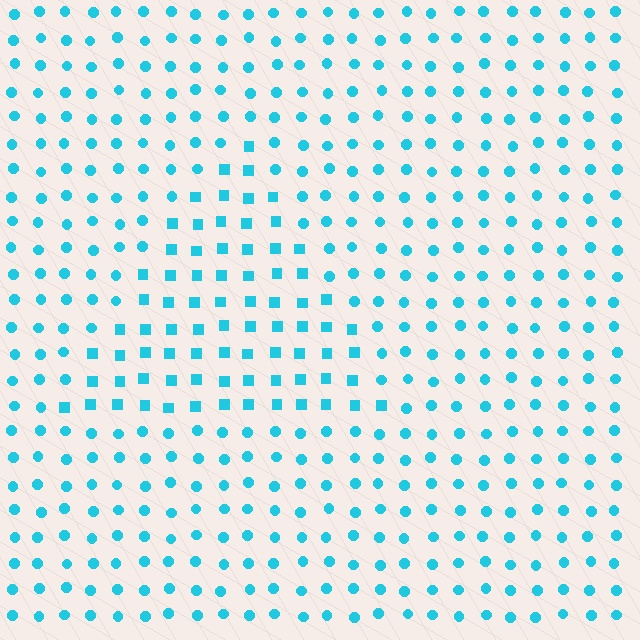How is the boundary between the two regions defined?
The boundary is defined by a change in element shape: squares inside vs. circles outside. All elements share the same color and spacing.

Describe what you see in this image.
The image is filled with small cyan elements arranged in a uniform grid. A triangle-shaped region contains squares, while the surrounding area contains circles. The boundary is defined purely by the change in element shape.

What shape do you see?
I see a triangle.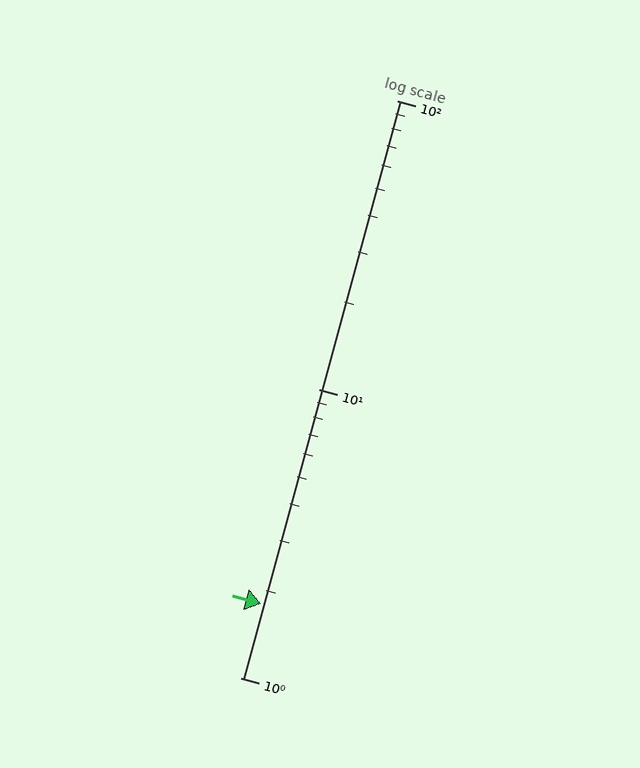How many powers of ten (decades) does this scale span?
The scale spans 2 decades, from 1 to 100.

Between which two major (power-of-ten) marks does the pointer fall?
The pointer is between 1 and 10.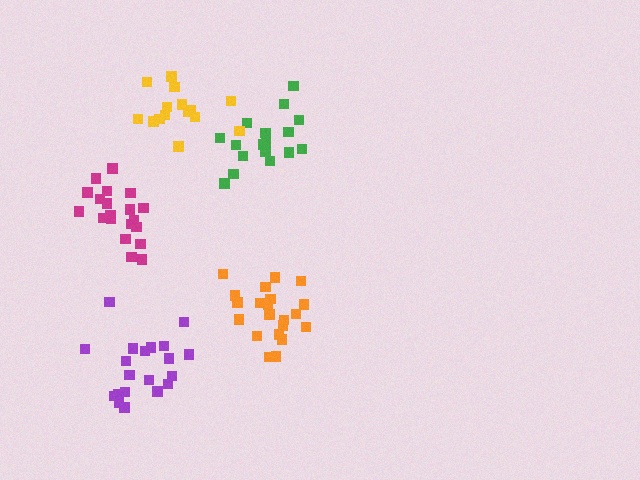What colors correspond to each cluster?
The clusters are colored: purple, green, magenta, yellow, orange.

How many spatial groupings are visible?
There are 5 spatial groupings.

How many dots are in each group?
Group 1: 20 dots, Group 2: 17 dots, Group 3: 20 dots, Group 4: 15 dots, Group 5: 21 dots (93 total).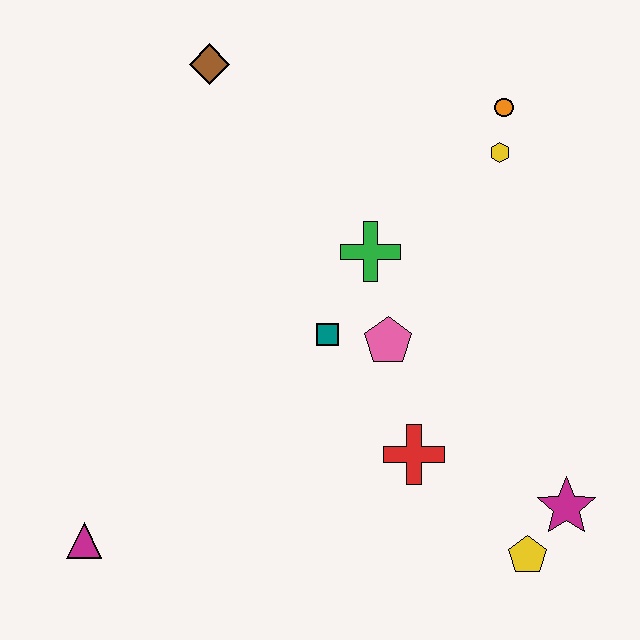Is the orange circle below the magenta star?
No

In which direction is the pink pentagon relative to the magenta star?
The pink pentagon is to the left of the magenta star.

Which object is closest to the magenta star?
The yellow pentagon is closest to the magenta star.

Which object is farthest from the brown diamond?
The yellow pentagon is farthest from the brown diamond.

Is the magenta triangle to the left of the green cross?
Yes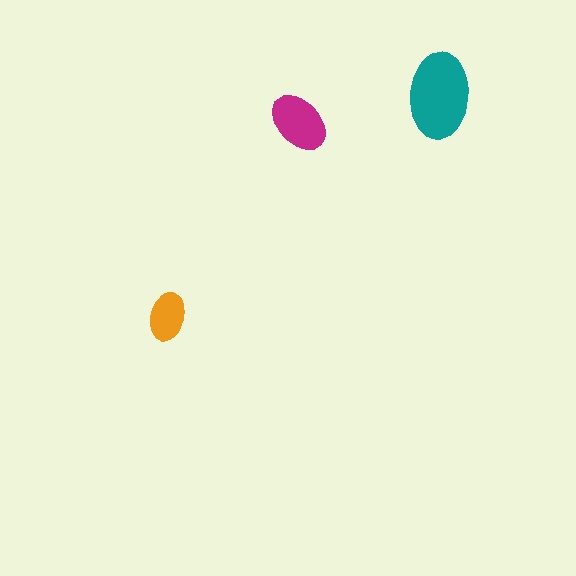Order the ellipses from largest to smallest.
the teal one, the magenta one, the orange one.